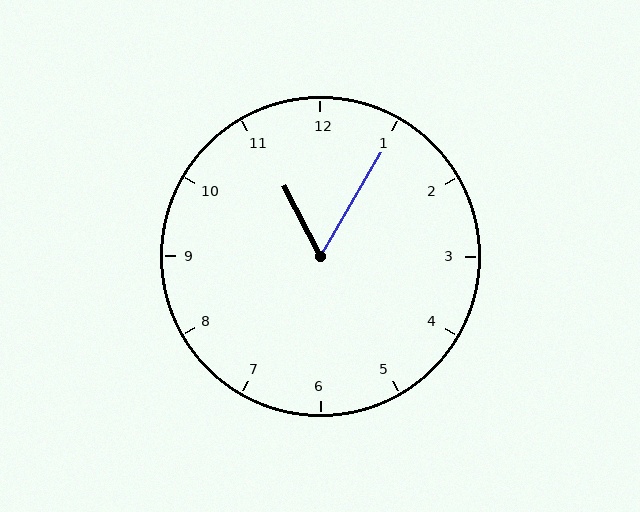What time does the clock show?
11:05.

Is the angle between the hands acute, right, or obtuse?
It is acute.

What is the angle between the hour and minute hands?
Approximately 58 degrees.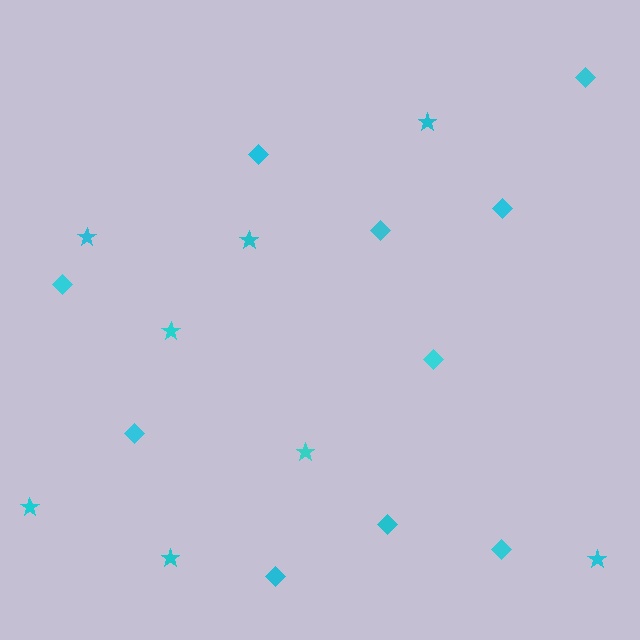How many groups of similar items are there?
There are 2 groups: one group of diamonds (10) and one group of stars (8).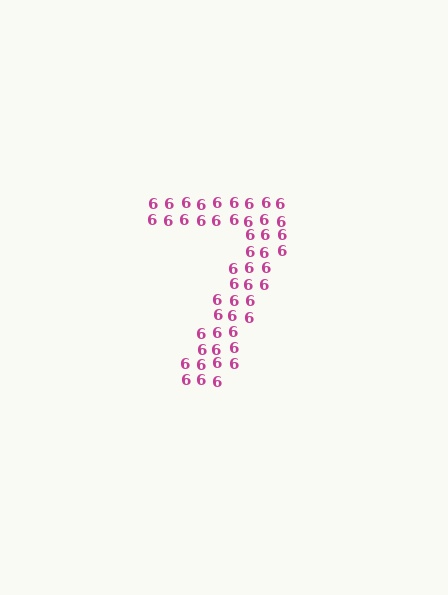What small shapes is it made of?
It is made of small digit 6's.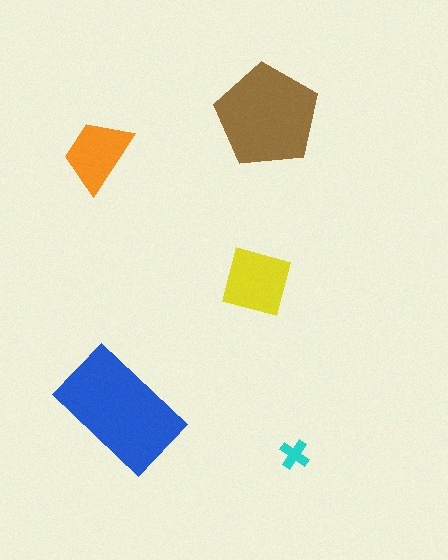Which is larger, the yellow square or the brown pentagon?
The brown pentagon.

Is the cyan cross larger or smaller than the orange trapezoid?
Smaller.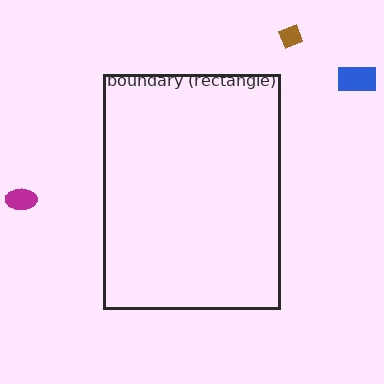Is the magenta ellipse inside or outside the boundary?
Outside.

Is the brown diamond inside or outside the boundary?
Outside.